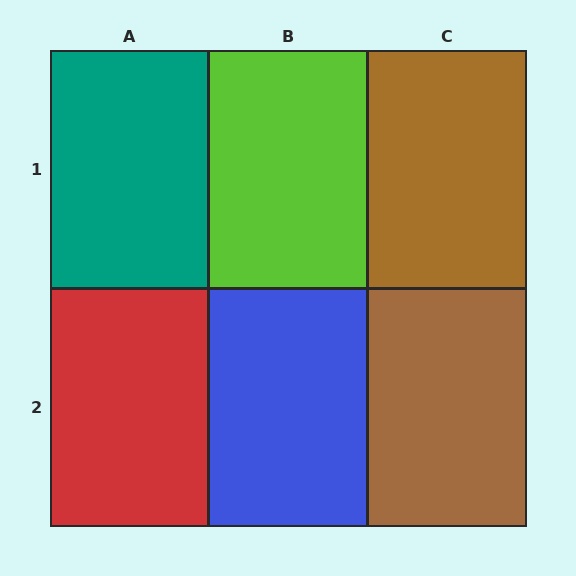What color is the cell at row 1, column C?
Brown.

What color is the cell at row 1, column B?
Lime.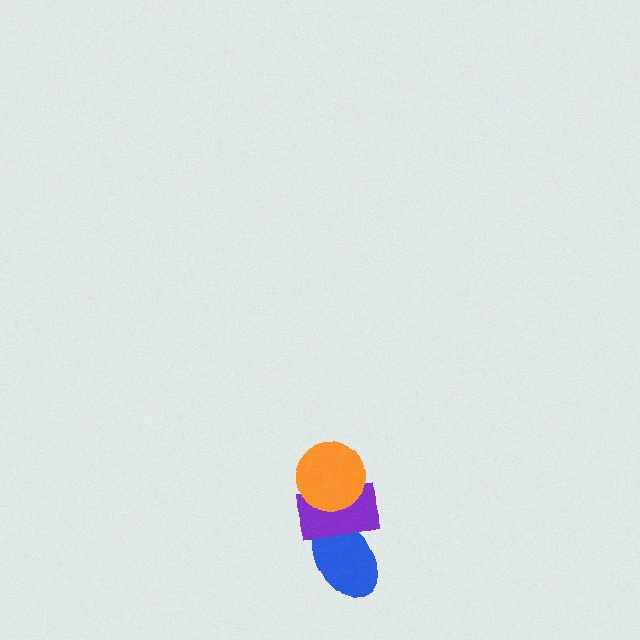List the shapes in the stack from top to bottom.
From top to bottom: the orange circle, the purple rectangle, the blue ellipse.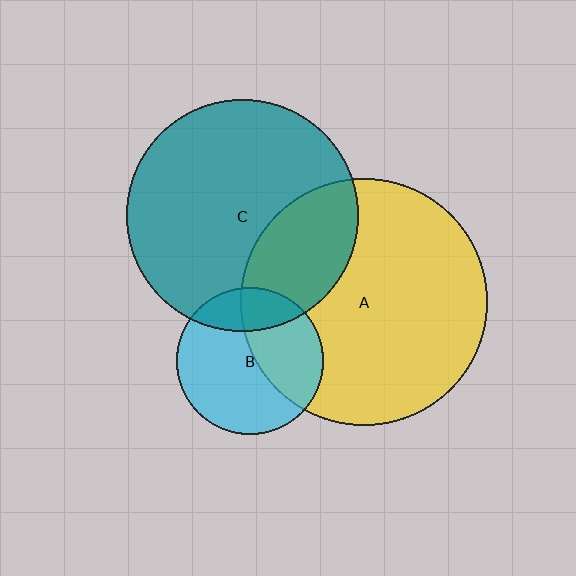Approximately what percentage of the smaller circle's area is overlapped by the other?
Approximately 20%.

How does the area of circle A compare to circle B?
Approximately 2.9 times.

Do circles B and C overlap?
Yes.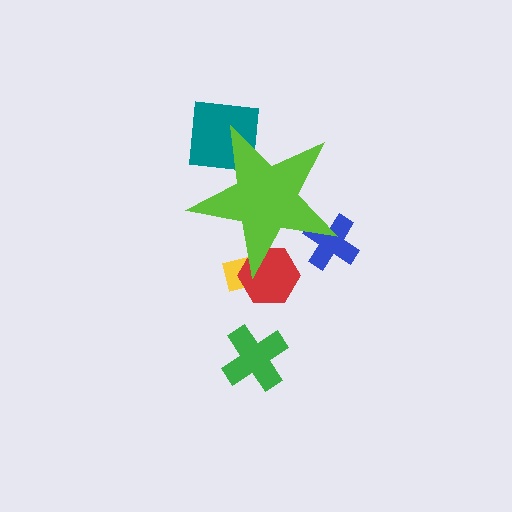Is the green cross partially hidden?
No, the green cross is fully visible.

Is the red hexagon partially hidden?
Yes, the red hexagon is partially hidden behind the lime star.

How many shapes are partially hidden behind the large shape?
4 shapes are partially hidden.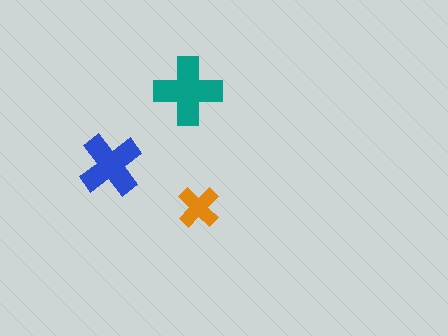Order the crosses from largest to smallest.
the teal one, the blue one, the orange one.